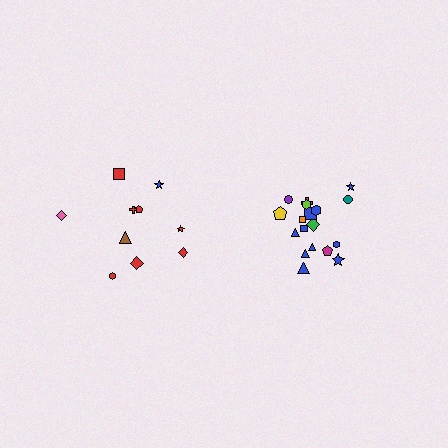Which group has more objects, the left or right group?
The right group.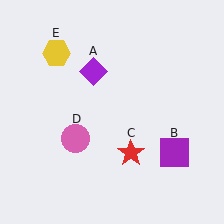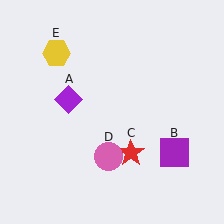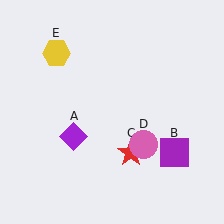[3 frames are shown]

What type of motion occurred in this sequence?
The purple diamond (object A), pink circle (object D) rotated counterclockwise around the center of the scene.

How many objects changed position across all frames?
2 objects changed position: purple diamond (object A), pink circle (object D).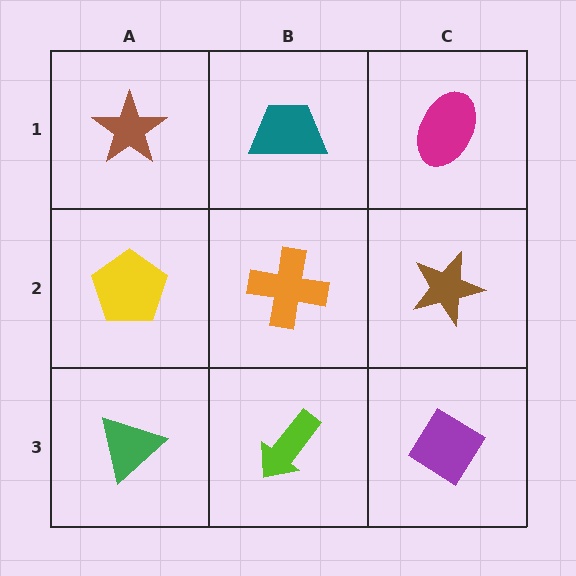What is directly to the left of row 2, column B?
A yellow pentagon.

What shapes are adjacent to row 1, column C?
A brown star (row 2, column C), a teal trapezoid (row 1, column B).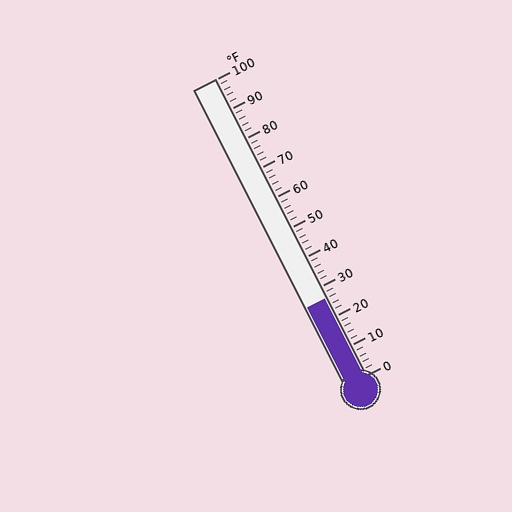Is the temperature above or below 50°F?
The temperature is below 50°F.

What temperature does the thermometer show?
The thermometer shows approximately 26°F.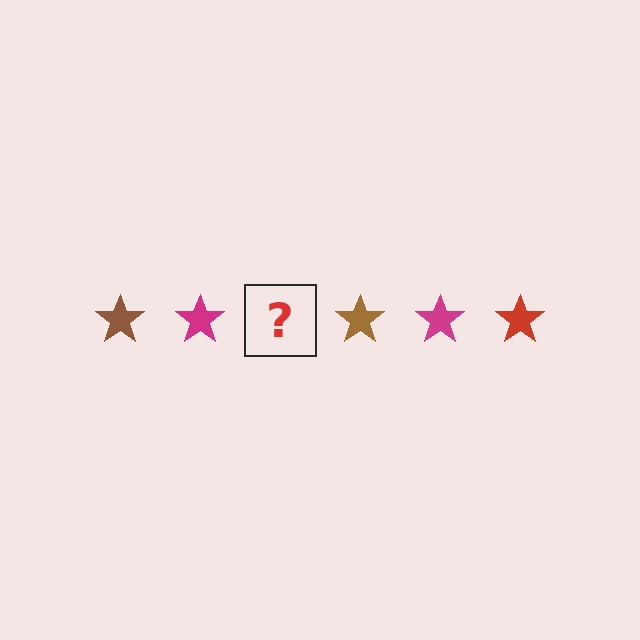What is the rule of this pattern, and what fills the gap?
The rule is that the pattern cycles through brown, magenta, red stars. The gap should be filled with a red star.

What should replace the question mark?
The question mark should be replaced with a red star.